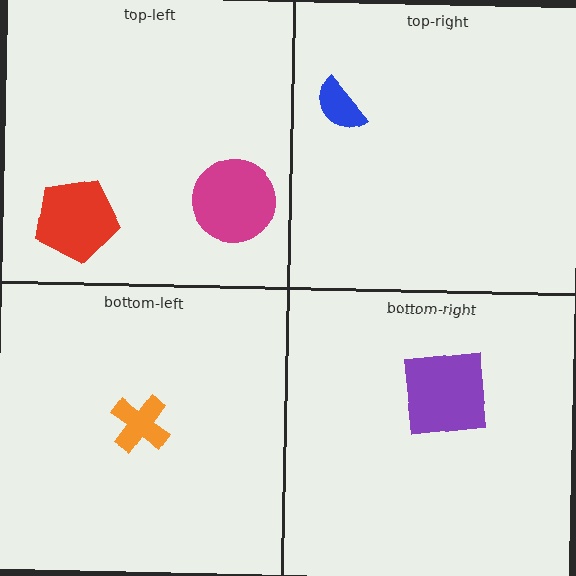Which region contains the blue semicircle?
The top-right region.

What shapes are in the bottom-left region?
The orange cross.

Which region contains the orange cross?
The bottom-left region.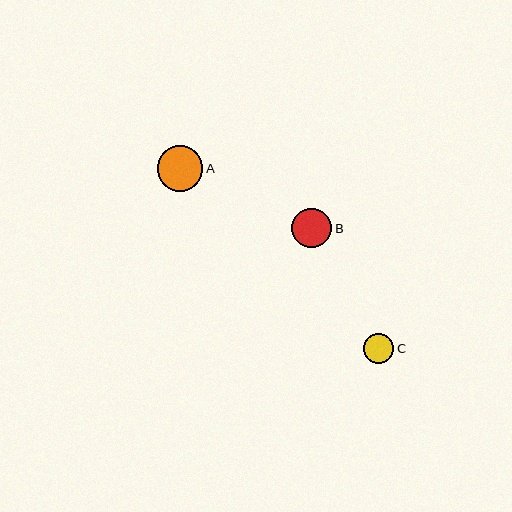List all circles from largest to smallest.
From largest to smallest: A, B, C.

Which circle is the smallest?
Circle C is the smallest with a size of approximately 30 pixels.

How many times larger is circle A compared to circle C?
Circle A is approximately 1.5 times the size of circle C.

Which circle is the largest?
Circle A is the largest with a size of approximately 46 pixels.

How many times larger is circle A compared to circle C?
Circle A is approximately 1.5 times the size of circle C.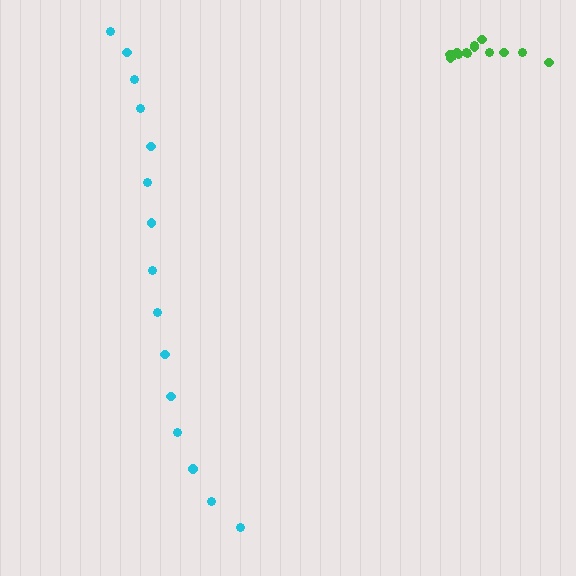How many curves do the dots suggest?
There are 2 distinct paths.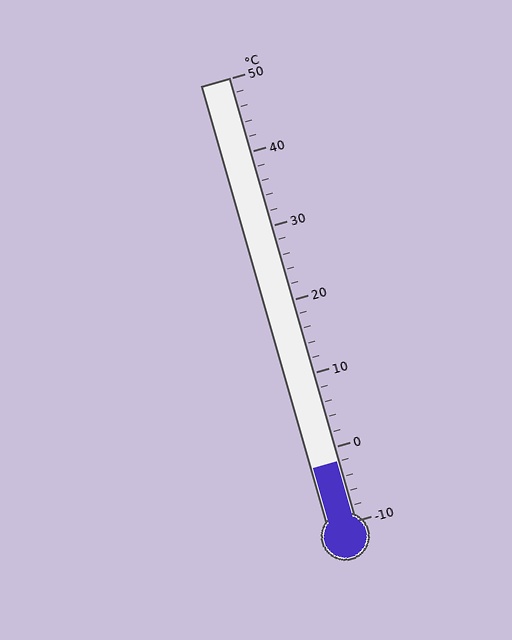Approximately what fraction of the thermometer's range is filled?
The thermometer is filled to approximately 15% of its range.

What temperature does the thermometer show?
The thermometer shows approximately -2°C.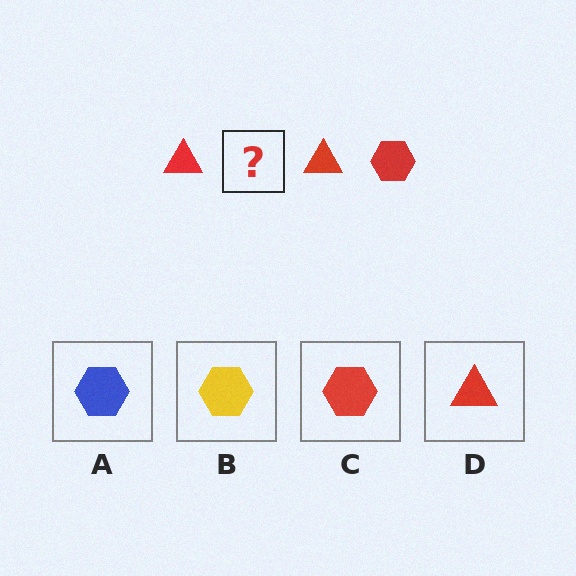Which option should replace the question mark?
Option C.